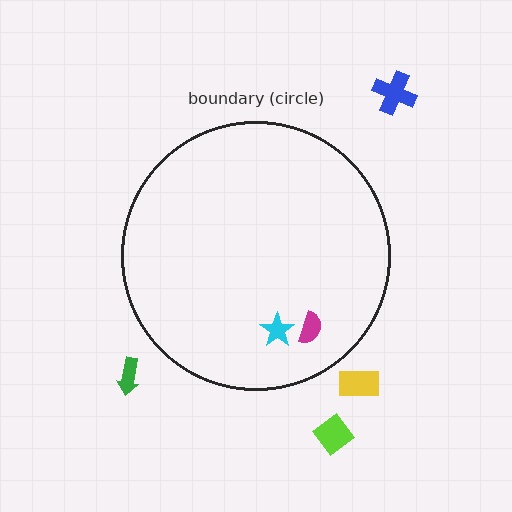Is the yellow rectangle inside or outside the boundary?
Outside.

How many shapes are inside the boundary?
2 inside, 4 outside.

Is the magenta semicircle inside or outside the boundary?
Inside.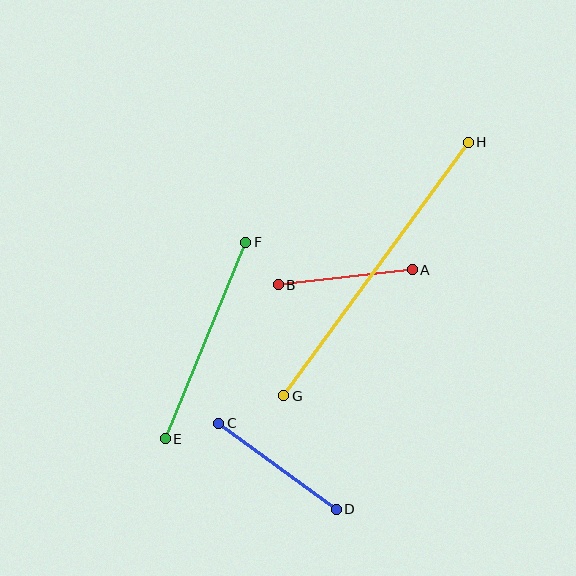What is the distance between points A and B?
The distance is approximately 135 pixels.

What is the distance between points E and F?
The distance is approximately 212 pixels.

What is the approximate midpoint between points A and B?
The midpoint is at approximately (345, 277) pixels.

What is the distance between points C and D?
The distance is approximately 146 pixels.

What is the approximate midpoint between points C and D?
The midpoint is at approximately (277, 466) pixels.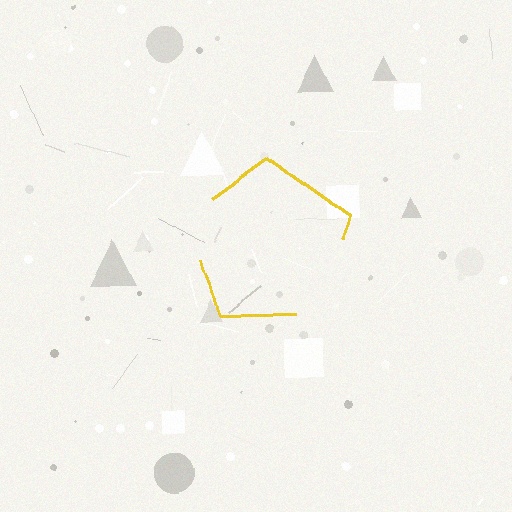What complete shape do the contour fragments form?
The contour fragments form a pentagon.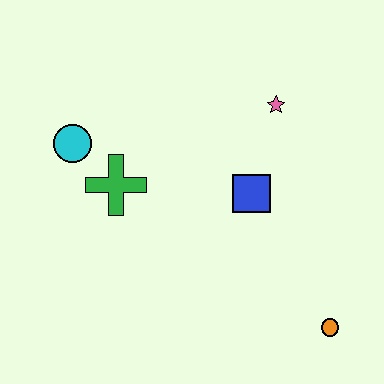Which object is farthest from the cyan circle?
The orange circle is farthest from the cyan circle.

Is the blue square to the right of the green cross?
Yes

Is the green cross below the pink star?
Yes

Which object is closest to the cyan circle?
The green cross is closest to the cyan circle.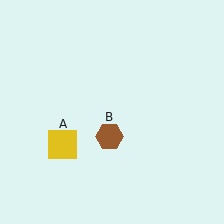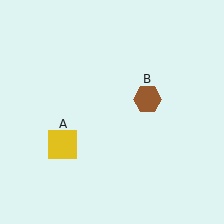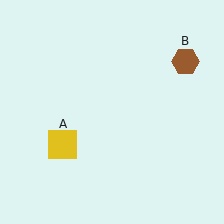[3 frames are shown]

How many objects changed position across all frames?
1 object changed position: brown hexagon (object B).